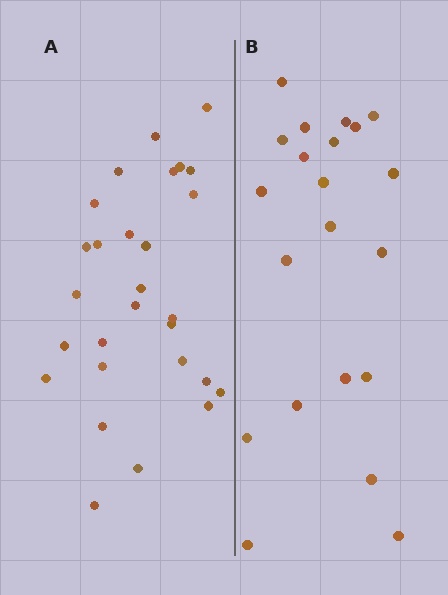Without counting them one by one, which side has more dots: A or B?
Region A (the left region) has more dots.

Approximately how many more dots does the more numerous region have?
Region A has roughly 8 or so more dots than region B.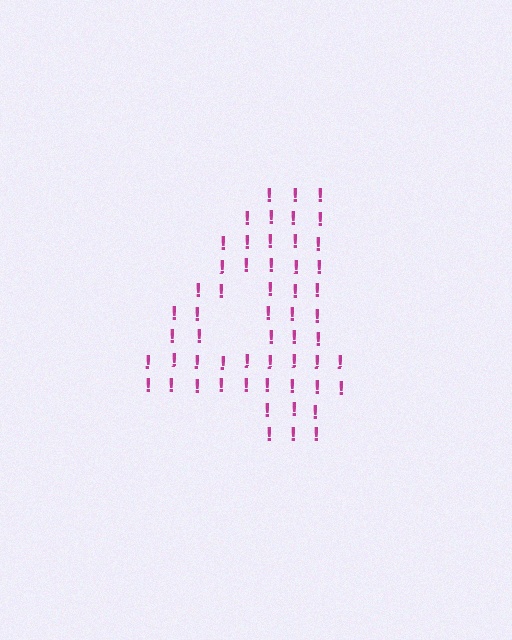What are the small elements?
The small elements are exclamation marks.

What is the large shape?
The large shape is the digit 4.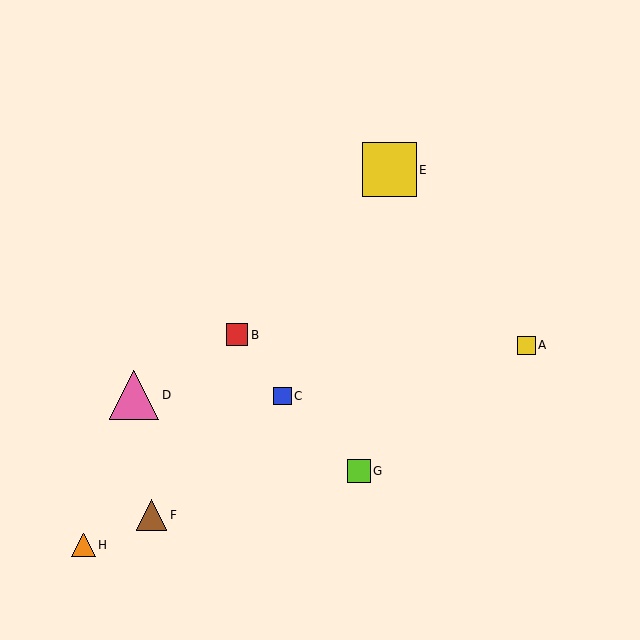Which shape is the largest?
The yellow square (labeled E) is the largest.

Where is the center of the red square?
The center of the red square is at (237, 335).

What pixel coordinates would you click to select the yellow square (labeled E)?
Click at (389, 170) to select the yellow square E.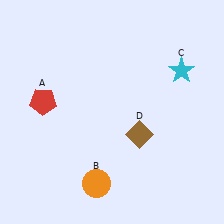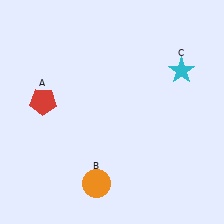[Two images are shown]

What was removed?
The brown diamond (D) was removed in Image 2.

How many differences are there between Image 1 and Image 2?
There is 1 difference between the two images.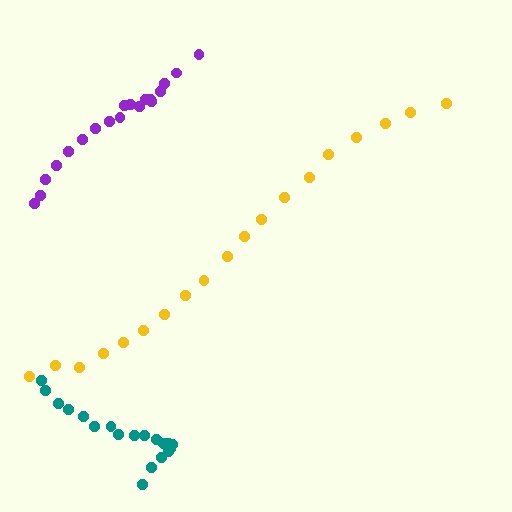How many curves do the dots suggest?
There are 3 distinct paths.